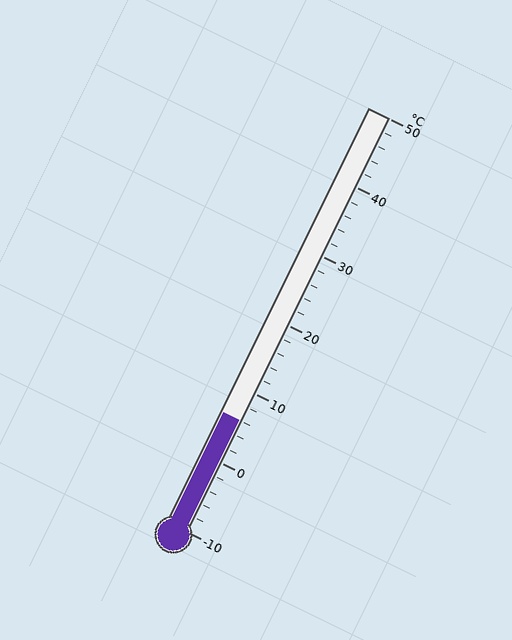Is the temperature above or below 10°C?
The temperature is below 10°C.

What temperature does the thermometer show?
The thermometer shows approximately 6°C.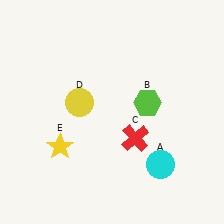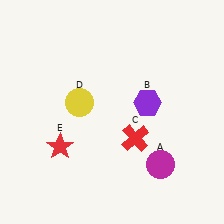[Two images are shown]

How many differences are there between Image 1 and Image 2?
There are 3 differences between the two images.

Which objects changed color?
A changed from cyan to magenta. B changed from lime to purple. E changed from yellow to red.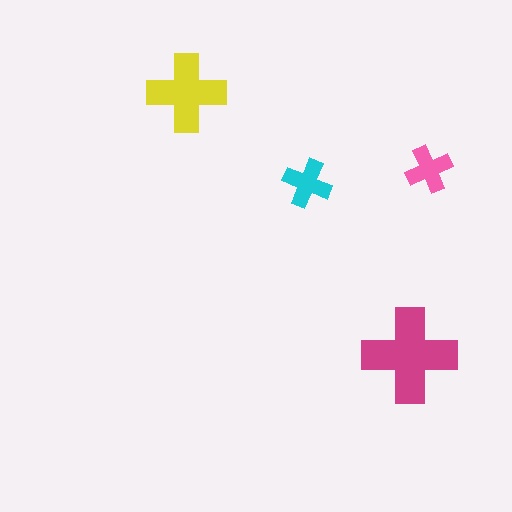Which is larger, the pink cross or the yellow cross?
The yellow one.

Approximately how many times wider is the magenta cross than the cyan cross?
About 2 times wider.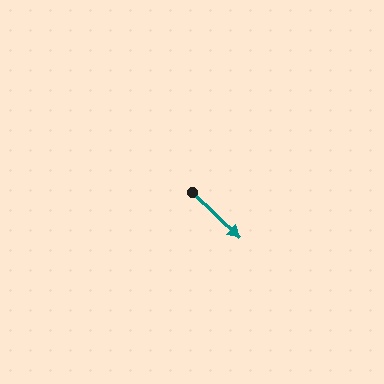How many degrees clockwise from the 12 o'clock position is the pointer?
Approximately 134 degrees.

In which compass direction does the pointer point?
Southeast.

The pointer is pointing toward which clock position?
Roughly 4 o'clock.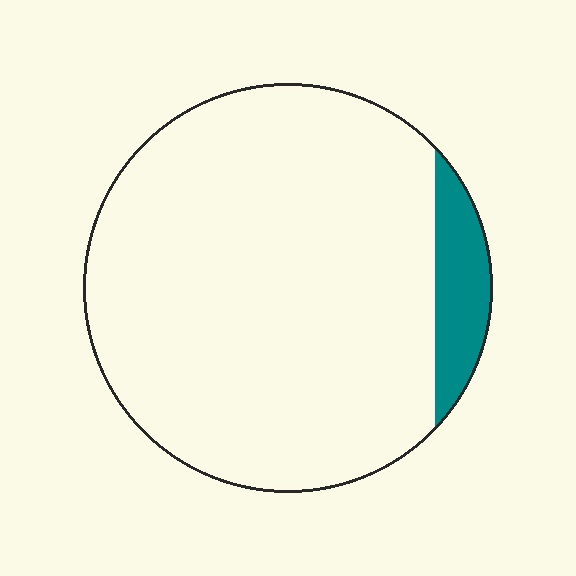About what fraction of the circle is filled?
About one tenth (1/10).